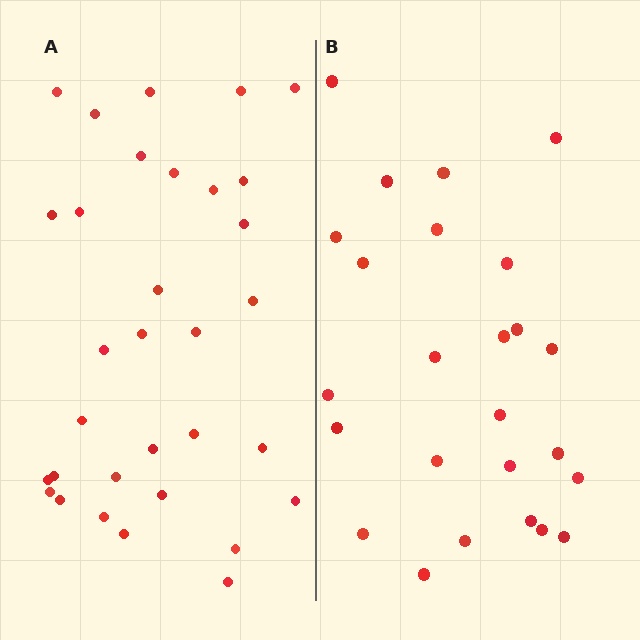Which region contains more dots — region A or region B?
Region A (the left region) has more dots.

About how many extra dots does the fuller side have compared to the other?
Region A has roughly 8 or so more dots than region B.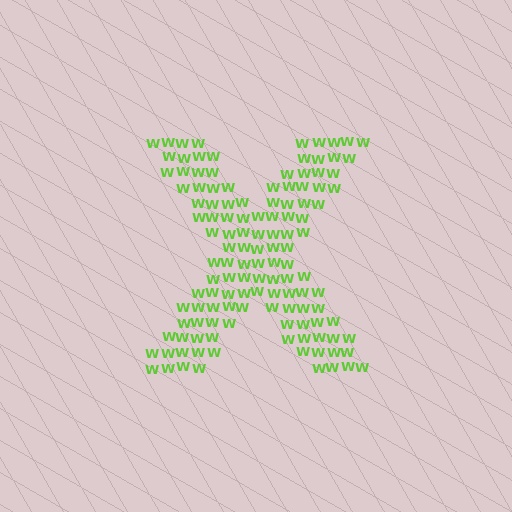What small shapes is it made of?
It is made of small letter W's.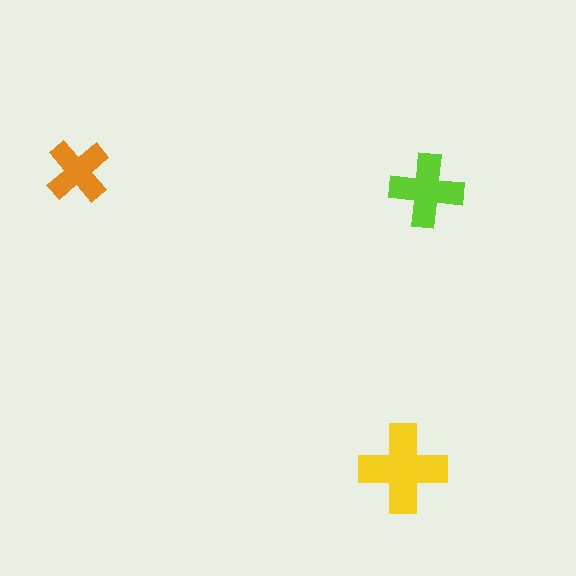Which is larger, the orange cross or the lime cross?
The lime one.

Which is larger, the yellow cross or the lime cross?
The yellow one.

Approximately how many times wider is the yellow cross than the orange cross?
About 1.5 times wider.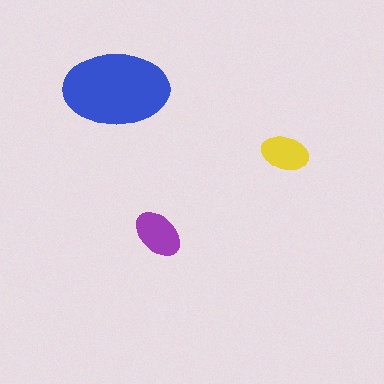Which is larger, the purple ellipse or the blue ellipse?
The blue one.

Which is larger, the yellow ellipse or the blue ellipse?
The blue one.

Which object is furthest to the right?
The yellow ellipse is rightmost.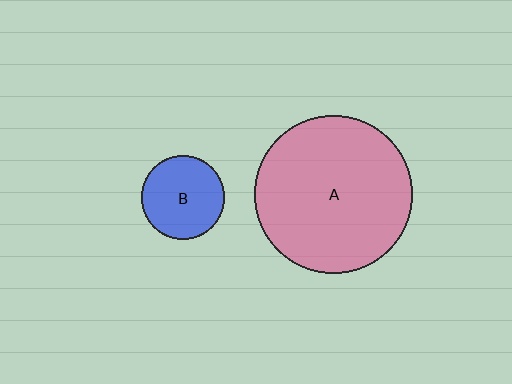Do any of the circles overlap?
No, none of the circles overlap.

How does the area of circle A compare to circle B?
Approximately 3.6 times.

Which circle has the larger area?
Circle A (pink).